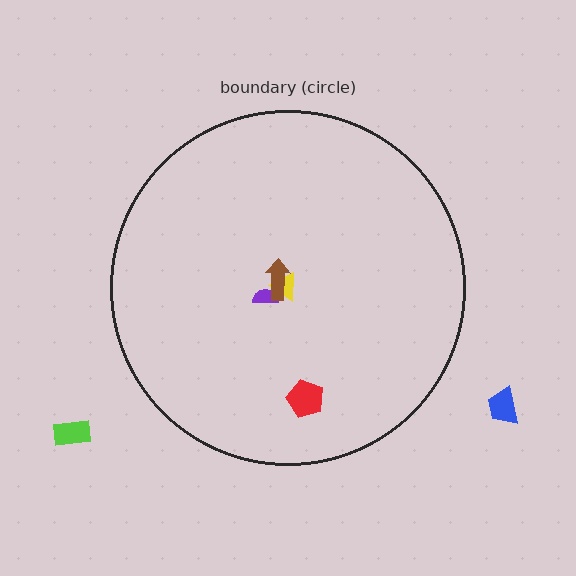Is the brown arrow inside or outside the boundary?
Inside.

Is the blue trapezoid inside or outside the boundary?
Outside.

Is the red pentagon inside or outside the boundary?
Inside.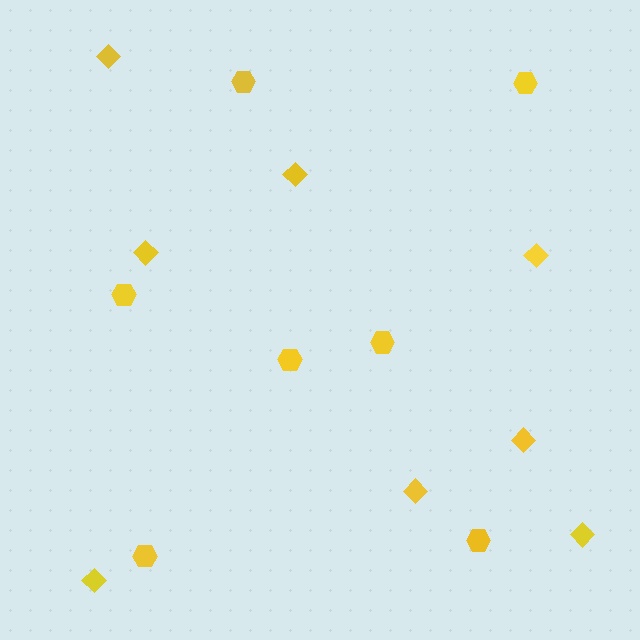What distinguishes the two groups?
There are 2 groups: one group of diamonds (8) and one group of hexagons (7).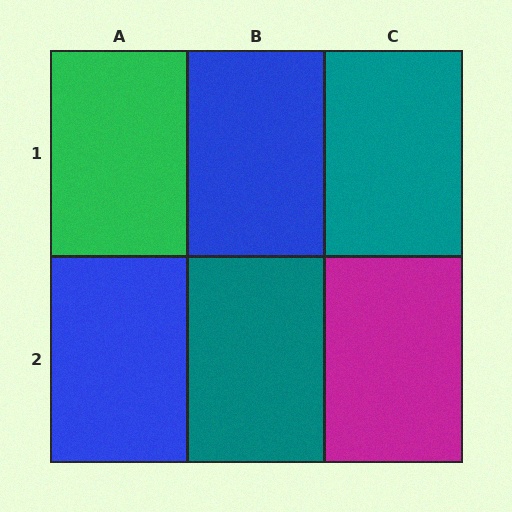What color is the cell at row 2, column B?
Teal.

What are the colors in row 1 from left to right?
Green, blue, teal.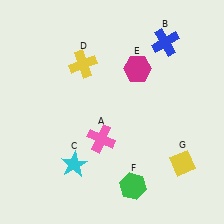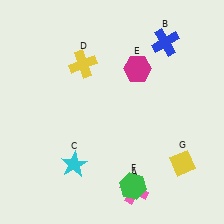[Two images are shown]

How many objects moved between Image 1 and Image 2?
1 object moved between the two images.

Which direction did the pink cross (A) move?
The pink cross (A) moved down.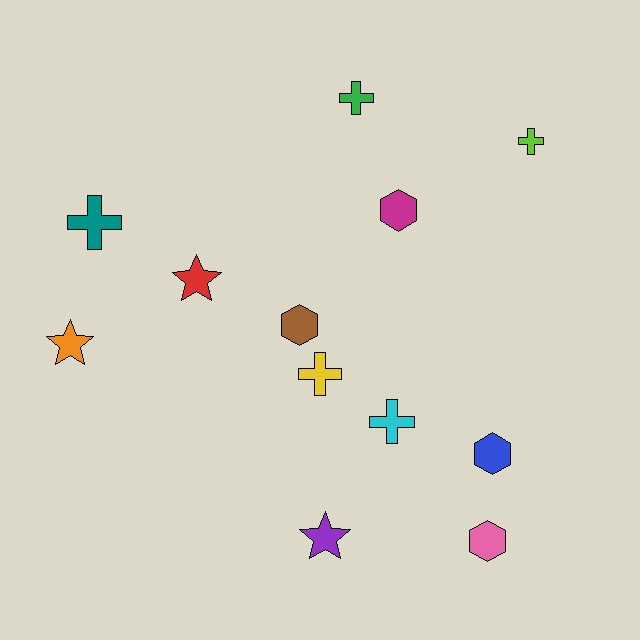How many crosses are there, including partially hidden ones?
There are 5 crosses.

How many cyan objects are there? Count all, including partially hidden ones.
There is 1 cyan object.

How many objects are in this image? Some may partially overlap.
There are 12 objects.